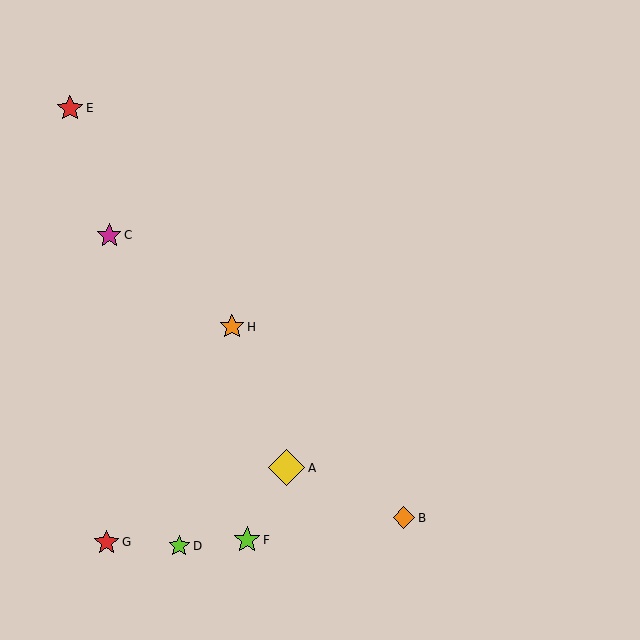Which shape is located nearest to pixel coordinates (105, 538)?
The red star (labeled G) at (107, 542) is nearest to that location.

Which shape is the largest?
The yellow diamond (labeled A) is the largest.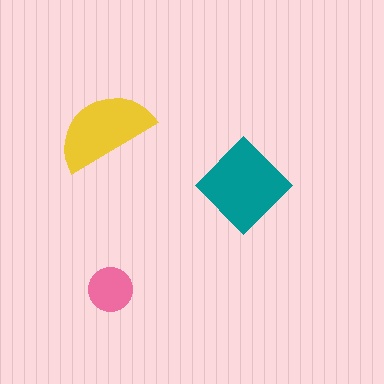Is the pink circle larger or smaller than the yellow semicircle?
Smaller.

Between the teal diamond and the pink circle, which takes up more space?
The teal diamond.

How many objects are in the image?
There are 3 objects in the image.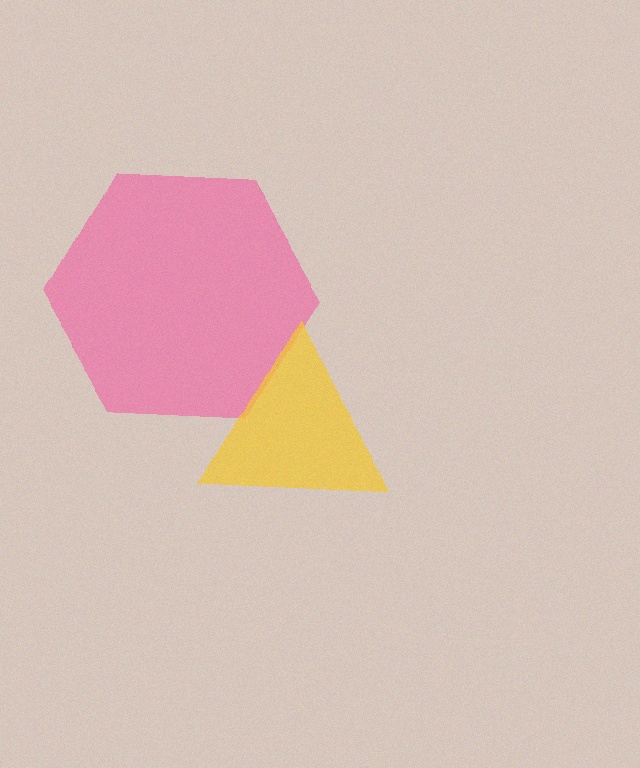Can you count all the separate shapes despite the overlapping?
Yes, there are 2 separate shapes.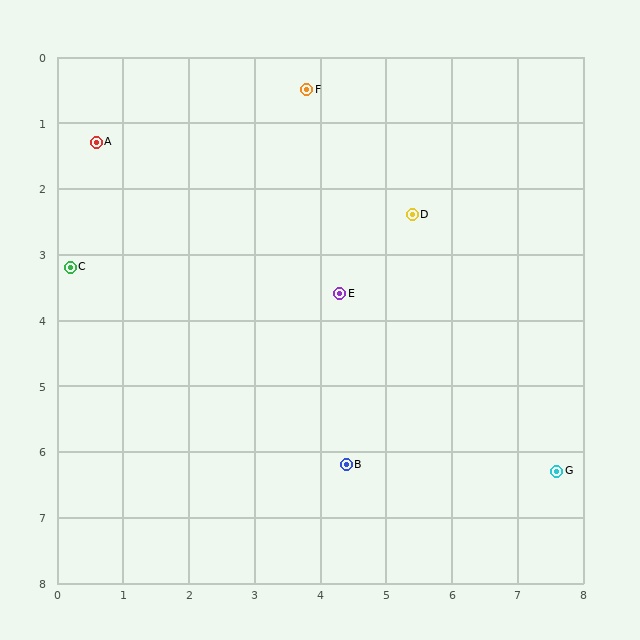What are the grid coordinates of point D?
Point D is at approximately (5.4, 2.4).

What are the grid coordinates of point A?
Point A is at approximately (0.6, 1.3).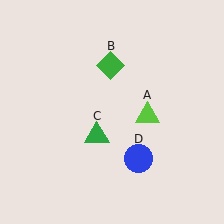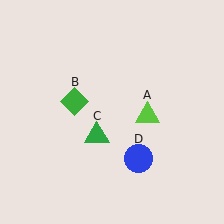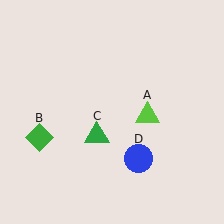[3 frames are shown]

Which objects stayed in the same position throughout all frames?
Lime triangle (object A) and green triangle (object C) and blue circle (object D) remained stationary.